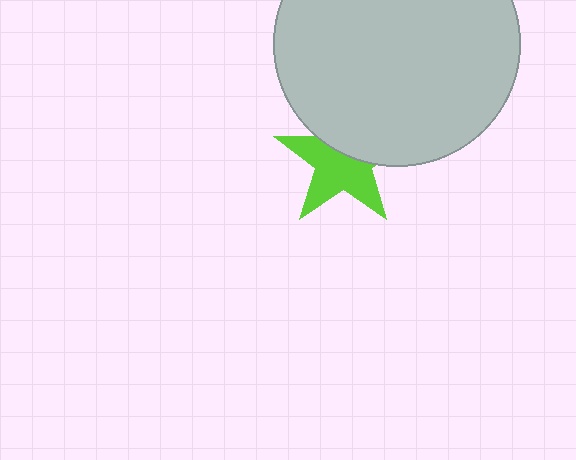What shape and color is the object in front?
The object in front is a light gray circle.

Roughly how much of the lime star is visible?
About half of it is visible (roughly 60%).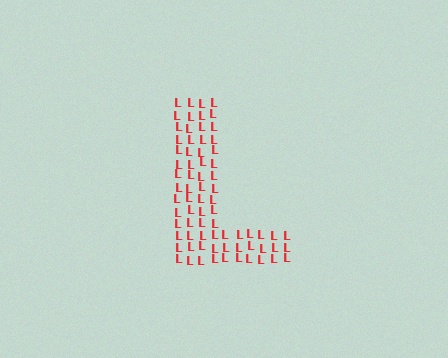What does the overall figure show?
The overall figure shows the letter L.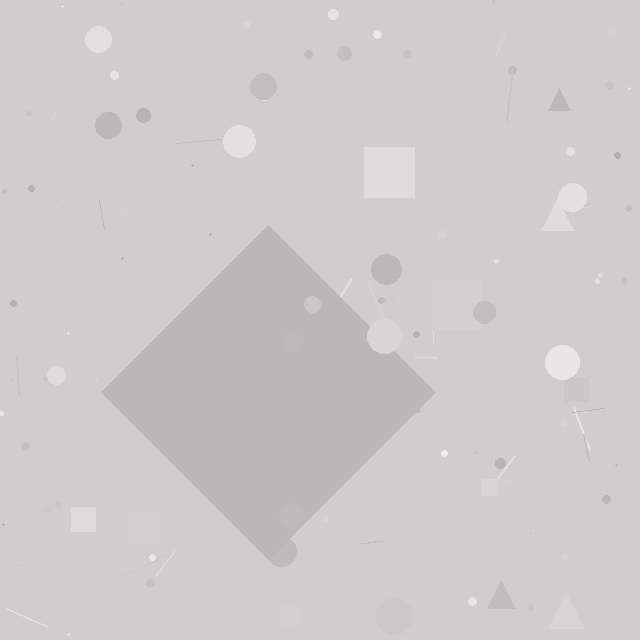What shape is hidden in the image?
A diamond is hidden in the image.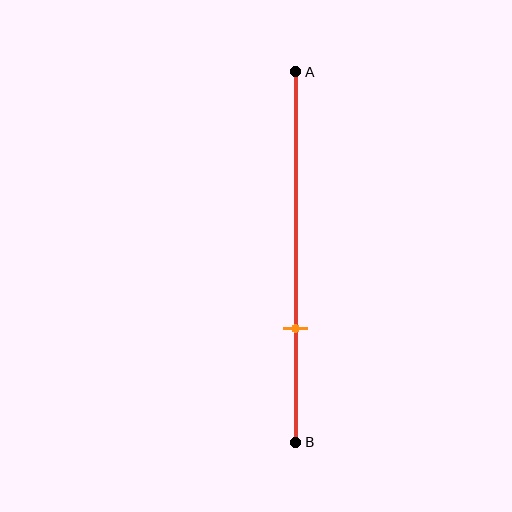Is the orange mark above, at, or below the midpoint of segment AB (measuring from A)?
The orange mark is below the midpoint of segment AB.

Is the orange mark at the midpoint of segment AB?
No, the mark is at about 70% from A, not at the 50% midpoint.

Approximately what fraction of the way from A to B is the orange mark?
The orange mark is approximately 70% of the way from A to B.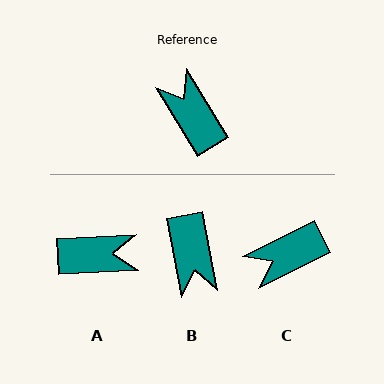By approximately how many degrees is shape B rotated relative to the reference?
Approximately 159 degrees counter-clockwise.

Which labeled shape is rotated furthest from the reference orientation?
B, about 159 degrees away.